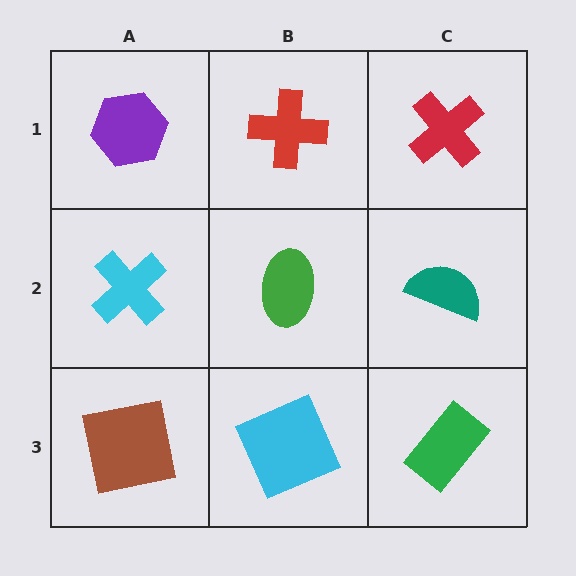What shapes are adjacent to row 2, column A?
A purple hexagon (row 1, column A), a brown square (row 3, column A), a green ellipse (row 2, column B).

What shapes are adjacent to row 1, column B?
A green ellipse (row 2, column B), a purple hexagon (row 1, column A), a red cross (row 1, column C).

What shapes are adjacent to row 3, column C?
A teal semicircle (row 2, column C), a cyan square (row 3, column B).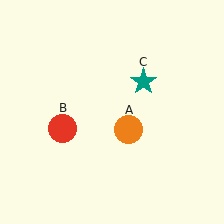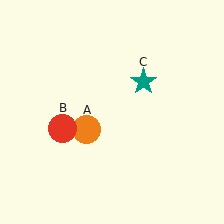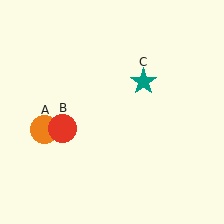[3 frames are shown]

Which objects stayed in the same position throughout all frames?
Red circle (object B) and teal star (object C) remained stationary.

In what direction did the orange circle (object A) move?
The orange circle (object A) moved left.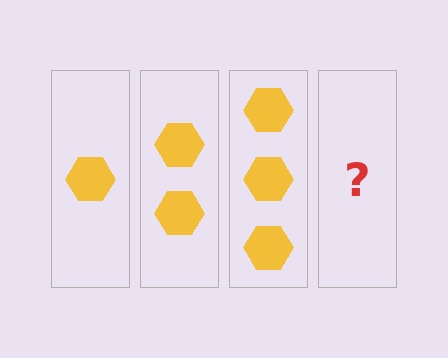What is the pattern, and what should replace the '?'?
The pattern is that each step adds one more hexagon. The '?' should be 4 hexagons.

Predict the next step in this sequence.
The next step is 4 hexagons.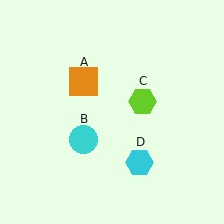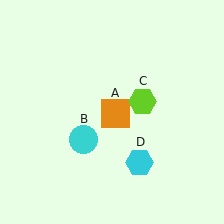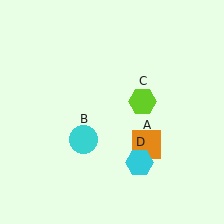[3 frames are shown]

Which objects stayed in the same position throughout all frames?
Cyan circle (object B) and lime hexagon (object C) and cyan hexagon (object D) remained stationary.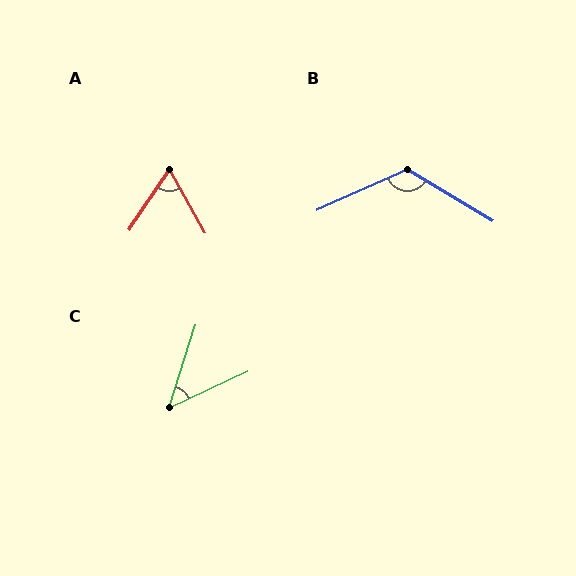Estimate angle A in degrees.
Approximately 63 degrees.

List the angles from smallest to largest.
C (47°), A (63°), B (125°).